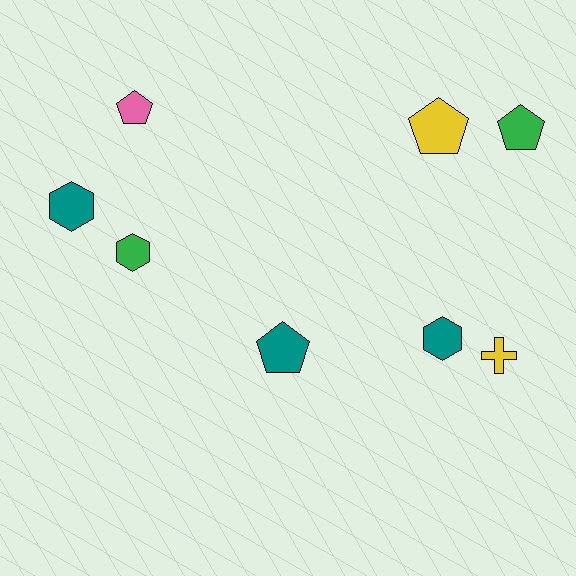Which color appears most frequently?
Teal, with 3 objects.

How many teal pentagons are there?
There is 1 teal pentagon.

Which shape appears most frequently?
Pentagon, with 4 objects.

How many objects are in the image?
There are 8 objects.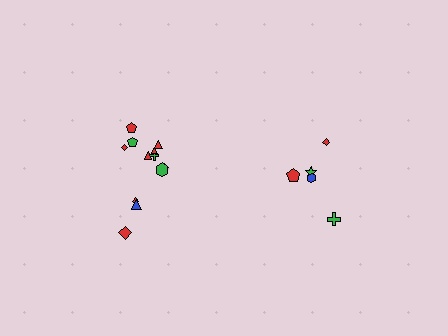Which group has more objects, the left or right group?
The left group.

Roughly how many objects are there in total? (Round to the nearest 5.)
Roughly 15 objects in total.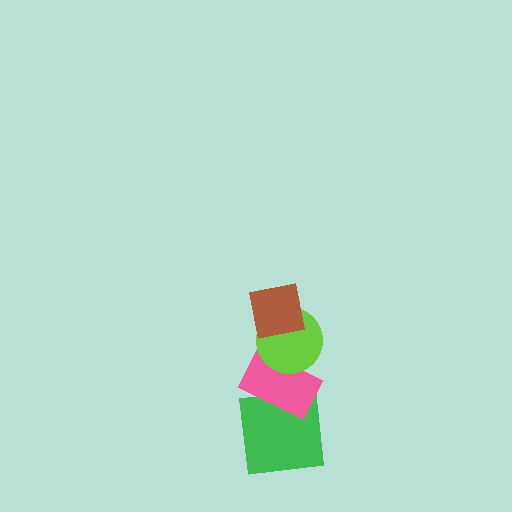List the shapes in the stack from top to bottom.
From top to bottom: the brown square, the lime circle, the pink rectangle, the green square.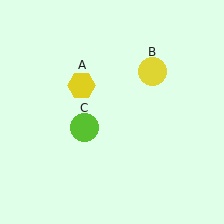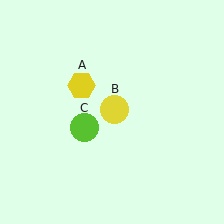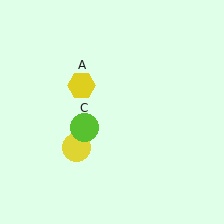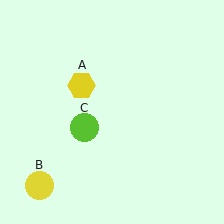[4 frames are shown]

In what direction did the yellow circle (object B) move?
The yellow circle (object B) moved down and to the left.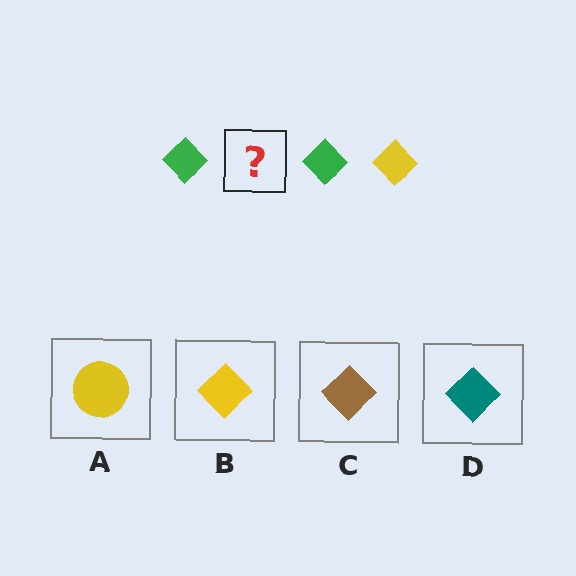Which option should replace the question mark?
Option B.